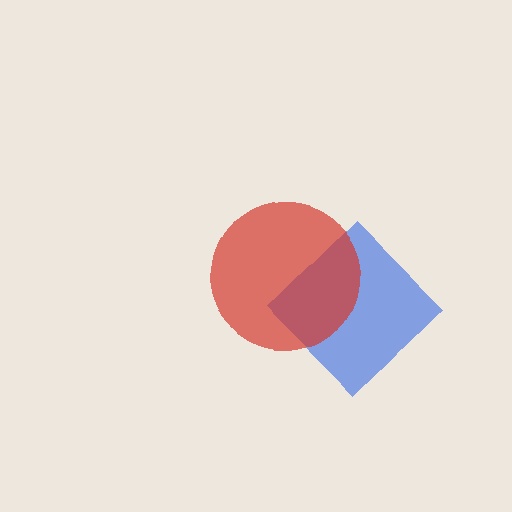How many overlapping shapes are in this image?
There are 2 overlapping shapes in the image.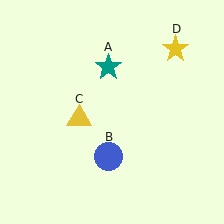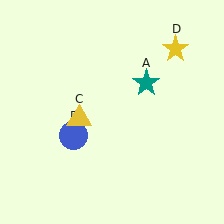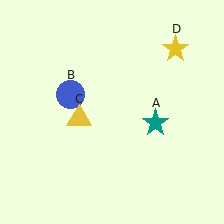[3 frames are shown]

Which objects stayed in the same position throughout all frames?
Yellow triangle (object C) and yellow star (object D) remained stationary.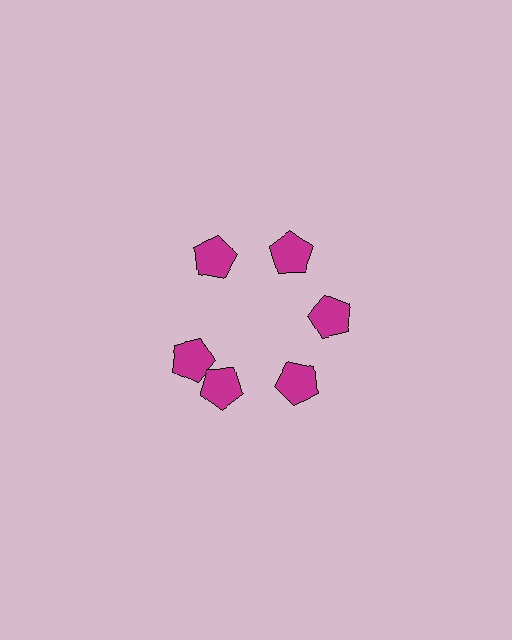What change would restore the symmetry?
The symmetry would be restored by rotating it back into even spacing with its neighbors so that all 6 pentagons sit at equal angles and equal distance from the center.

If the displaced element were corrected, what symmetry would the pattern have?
It would have 6-fold rotational symmetry — the pattern would map onto itself every 60 degrees.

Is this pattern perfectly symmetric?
No. The 6 magenta pentagons are arranged in a ring, but one element near the 9 o'clock position is rotated out of alignment along the ring, breaking the 6-fold rotational symmetry.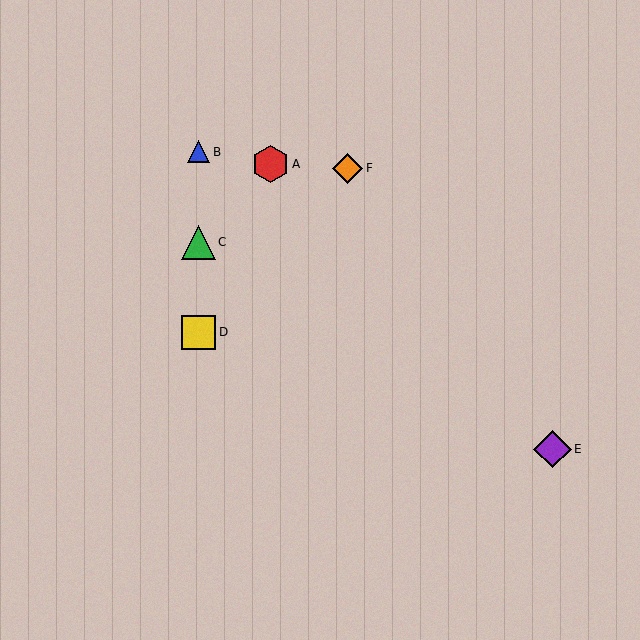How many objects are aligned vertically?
3 objects (B, C, D) are aligned vertically.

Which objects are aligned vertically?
Objects B, C, D are aligned vertically.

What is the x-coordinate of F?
Object F is at x≈347.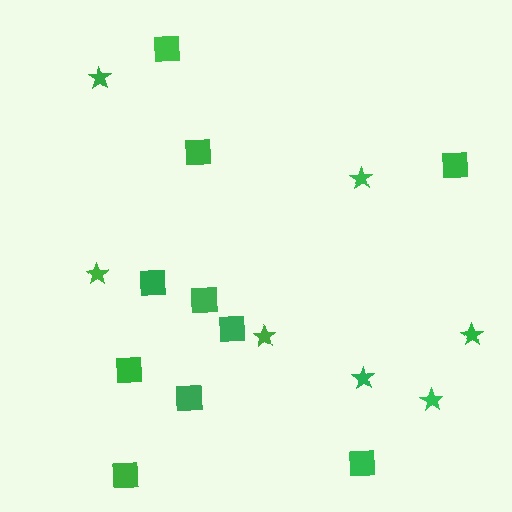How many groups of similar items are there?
There are 2 groups: one group of squares (10) and one group of stars (7).